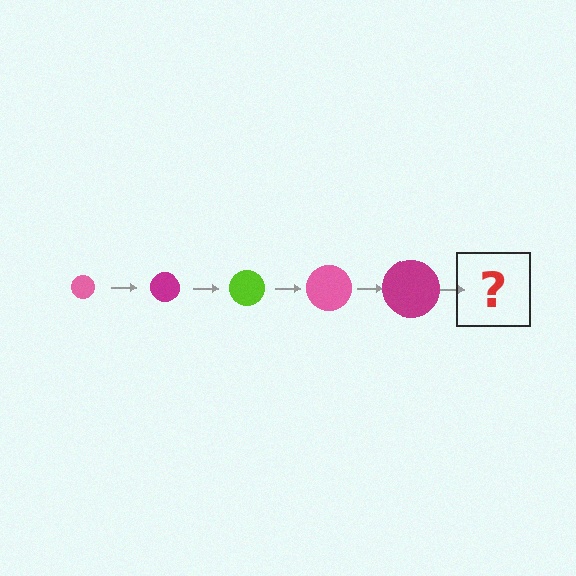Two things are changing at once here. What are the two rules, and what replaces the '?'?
The two rules are that the circle grows larger each step and the color cycles through pink, magenta, and lime. The '?' should be a lime circle, larger than the previous one.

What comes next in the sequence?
The next element should be a lime circle, larger than the previous one.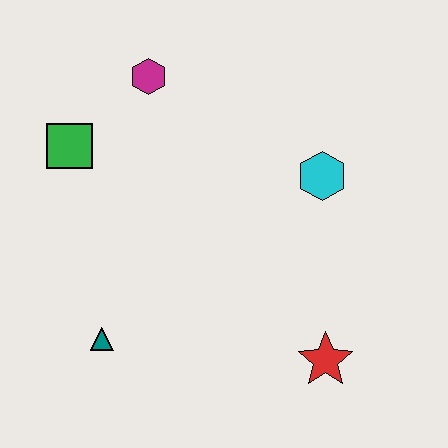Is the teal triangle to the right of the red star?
No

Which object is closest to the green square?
The magenta hexagon is closest to the green square.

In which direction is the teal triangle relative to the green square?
The teal triangle is below the green square.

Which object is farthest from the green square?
The red star is farthest from the green square.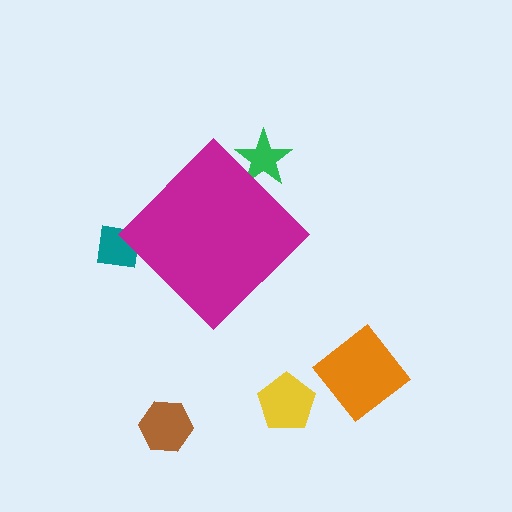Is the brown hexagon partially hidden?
No, the brown hexagon is fully visible.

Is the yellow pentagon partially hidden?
No, the yellow pentagon is fully visible.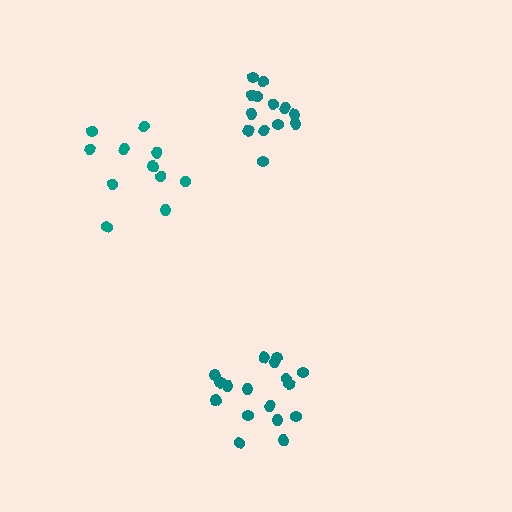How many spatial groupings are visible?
There are 3 spatial groupings.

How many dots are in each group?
Group 1: 14 dots, Group 2: 11 dots, Group 3: 17 dots (42 total).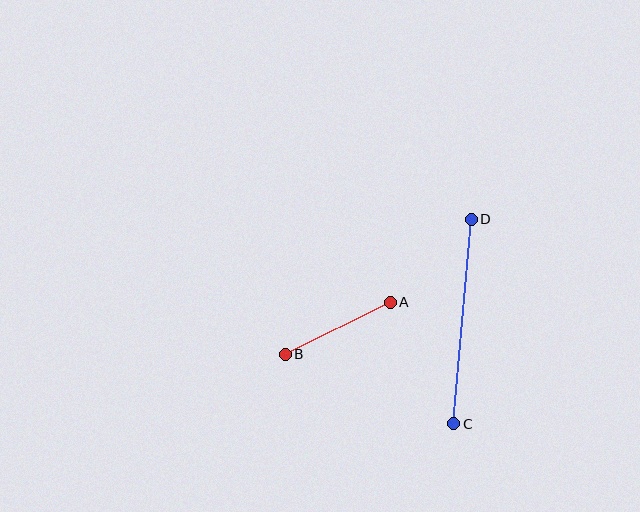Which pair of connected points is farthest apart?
Points C and D are farthest apart.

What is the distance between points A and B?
The distance is approximately 117 pixels.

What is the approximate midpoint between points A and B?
The midpoint is at approximately (338, 328) pixels.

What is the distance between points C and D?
The distance is approximately 205 pixels.